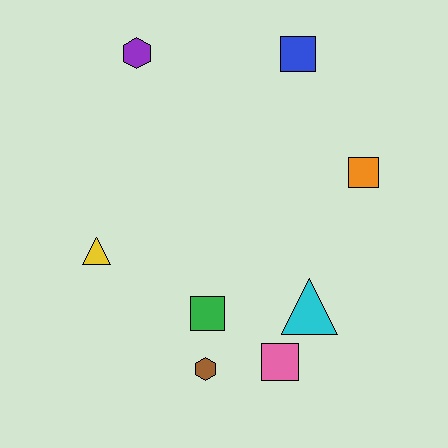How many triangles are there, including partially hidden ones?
There are 2 triangles.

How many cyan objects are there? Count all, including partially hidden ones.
There is 1 cyan object.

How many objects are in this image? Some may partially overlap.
There are 8 objects.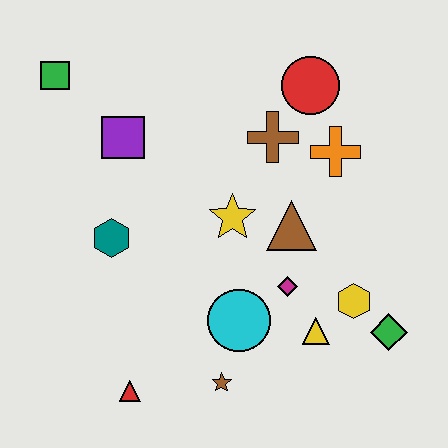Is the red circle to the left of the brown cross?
No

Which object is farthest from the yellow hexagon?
The green square is farthest from the yellow hexagon.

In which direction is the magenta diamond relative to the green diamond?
The magenta diamond is to the left of the green diamond.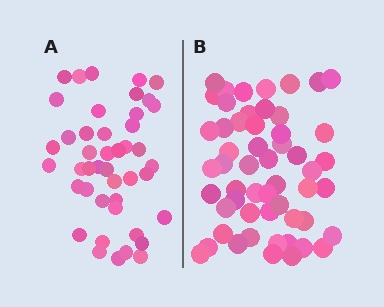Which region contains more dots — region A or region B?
Region B (the right region) has more dots.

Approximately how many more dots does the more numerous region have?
Region B has roughly 10 or so more dots than region A.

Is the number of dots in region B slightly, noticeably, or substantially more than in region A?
Region B has only slightly more — the two regions are fairly close. The ratio is roughly 1.2 to 1.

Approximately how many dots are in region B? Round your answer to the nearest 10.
About 50 dots. (The exact count is 54, which rounds to 50.)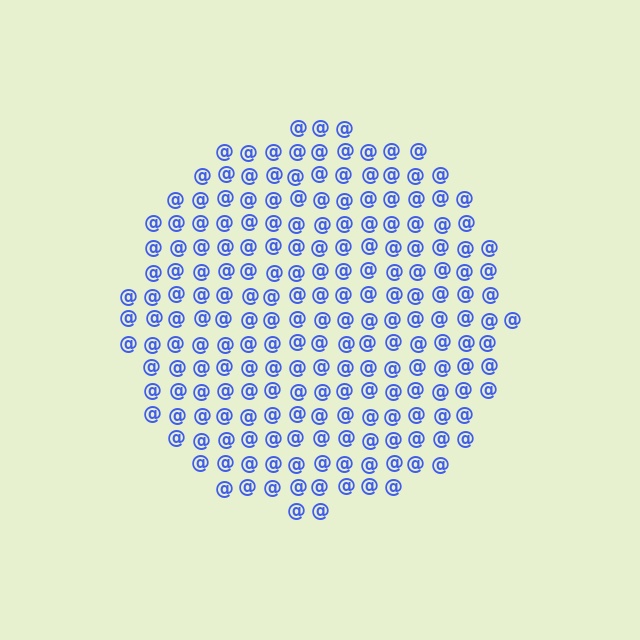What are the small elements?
The small elements are at signs.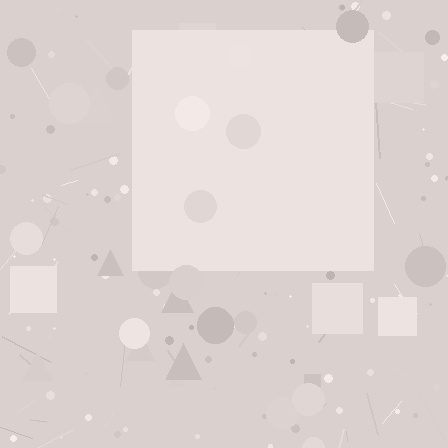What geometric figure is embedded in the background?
A square is embedded in the background.